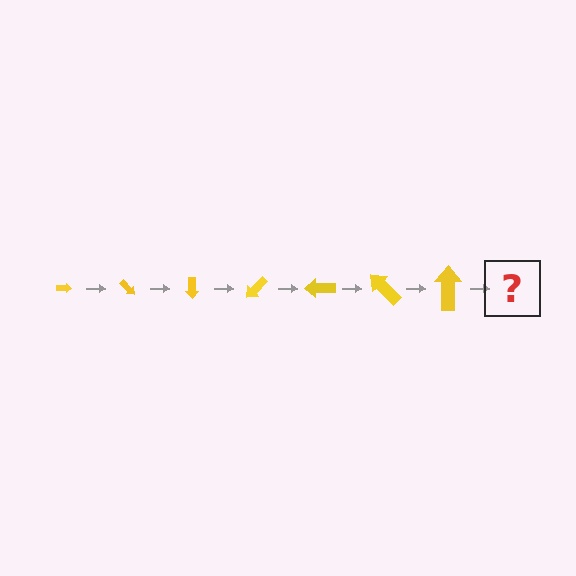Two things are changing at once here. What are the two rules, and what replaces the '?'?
The two rules are that the arrow grows larger each step and it rotates 45 degrees each step. The '?' should be an arrow, larger than the previous one and rotated 315 degrees from the start.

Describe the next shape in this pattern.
It should be an arrow, larger than the previous one and rotated 315 degrees from the start.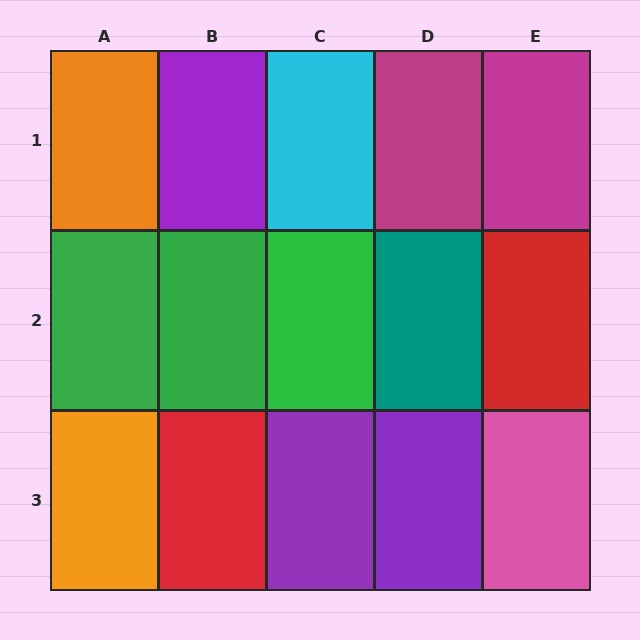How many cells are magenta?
2 cells are magenta.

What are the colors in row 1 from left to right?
Orange, purple, cyan, magenta, magenta.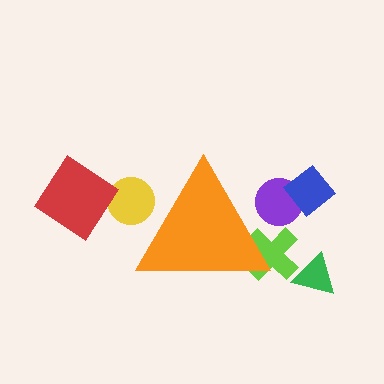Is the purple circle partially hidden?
Yes, the purple circle is partially hidden behind the orange triangle.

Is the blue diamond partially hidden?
No, the blue diamond is fully visible.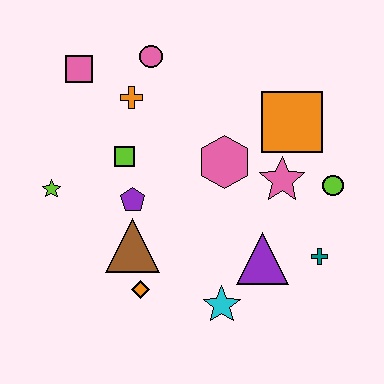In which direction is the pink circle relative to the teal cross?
The pink circle is above the teal cross.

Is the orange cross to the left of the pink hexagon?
Yes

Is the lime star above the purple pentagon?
Yes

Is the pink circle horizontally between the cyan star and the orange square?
No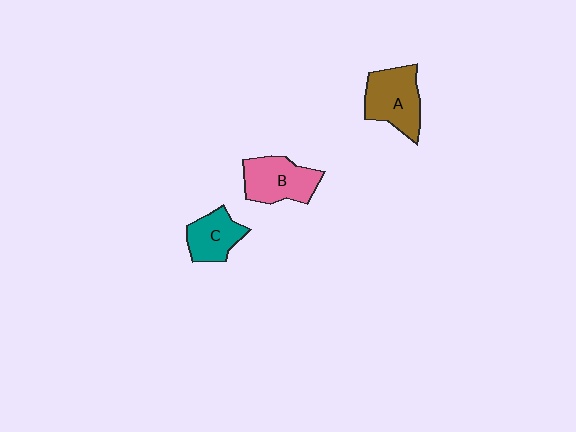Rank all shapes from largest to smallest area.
From largest to smallest: A (brown), B (pink), C (teal).